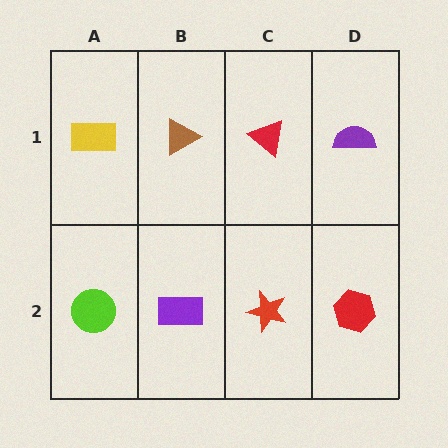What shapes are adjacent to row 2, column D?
A purple semicircle (row 1, column D), a red star (row 2, column C).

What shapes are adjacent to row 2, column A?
A yellow rectangle (row 1, column A), a purple rectangle (row 2, column B).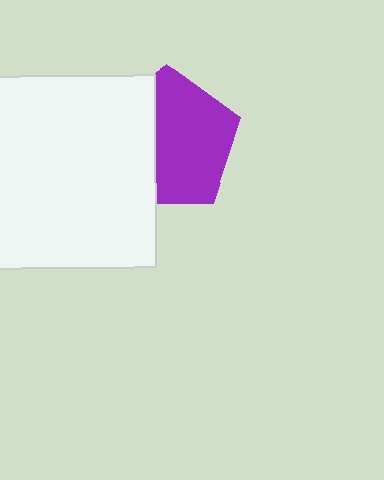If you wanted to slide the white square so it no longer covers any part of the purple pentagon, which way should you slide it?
Slide it left — that is the most direct way to separate the two shapes.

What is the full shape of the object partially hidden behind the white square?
The partially hidden object is a purple pentagon.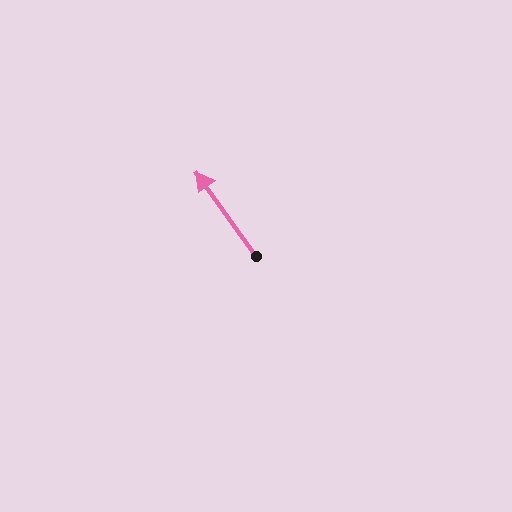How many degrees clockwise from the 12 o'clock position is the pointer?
Approximately 325 degrees.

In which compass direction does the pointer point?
Northwest.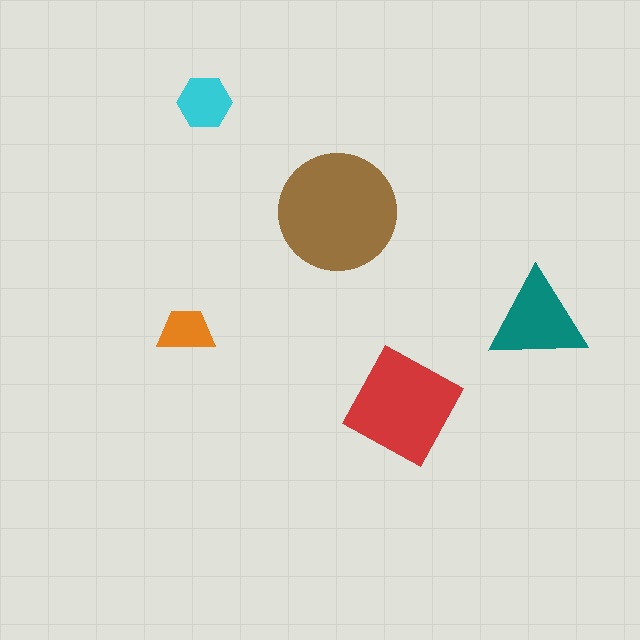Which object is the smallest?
The orange trapezoid.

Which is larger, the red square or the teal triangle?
The red square.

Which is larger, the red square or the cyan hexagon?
The red square.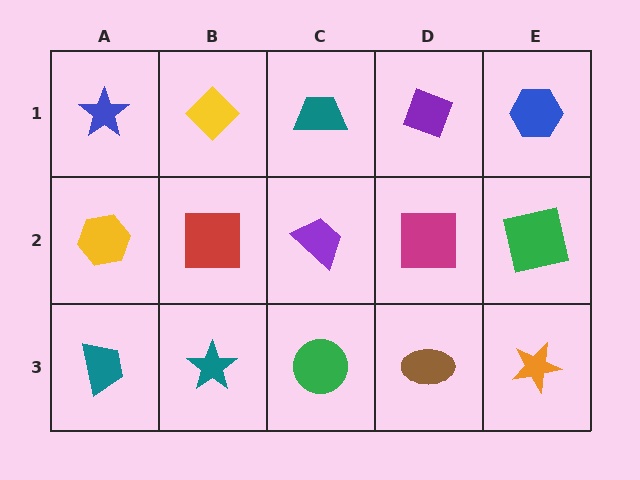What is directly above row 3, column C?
A purple trapezoid.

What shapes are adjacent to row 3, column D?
A magenta square (row 2, column D), a green circle (row 3, column C), an orange star (row 3, column E).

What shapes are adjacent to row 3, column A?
A yellow hexagon (row 2, column A), a teal star (row 3, column B).